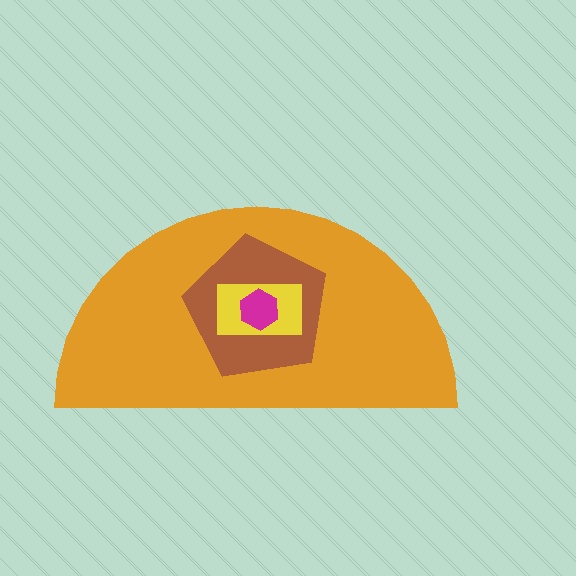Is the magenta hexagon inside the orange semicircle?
Yes.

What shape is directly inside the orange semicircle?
The brown pentagon.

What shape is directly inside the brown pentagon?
The yellow rectangle.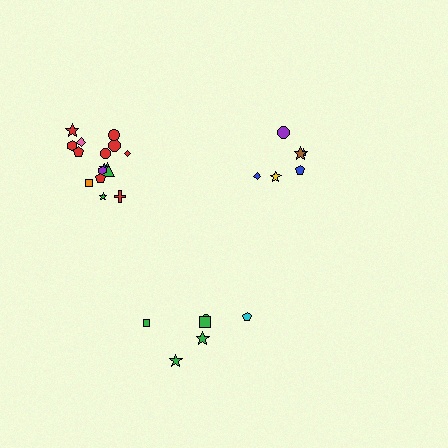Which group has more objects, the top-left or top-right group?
The top-left group.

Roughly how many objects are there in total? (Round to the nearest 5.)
Roughly 25 objects in total.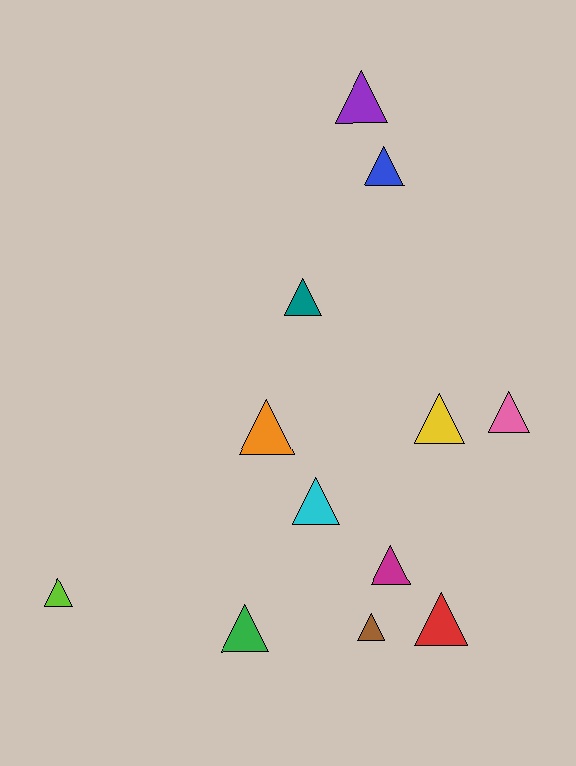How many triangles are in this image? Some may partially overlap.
There are 12 triangles.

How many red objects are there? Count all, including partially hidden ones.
There is 1 red object.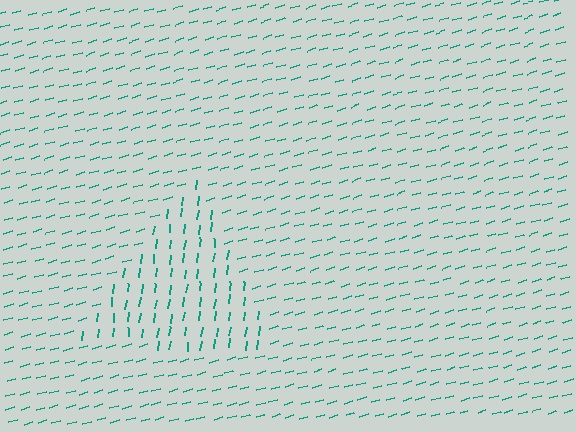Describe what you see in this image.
The image is filled with small teal line segments. A triangle region in the image has lines oriented differently from the surrounding lines, creating a visible texture boundary.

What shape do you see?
I see a triangle.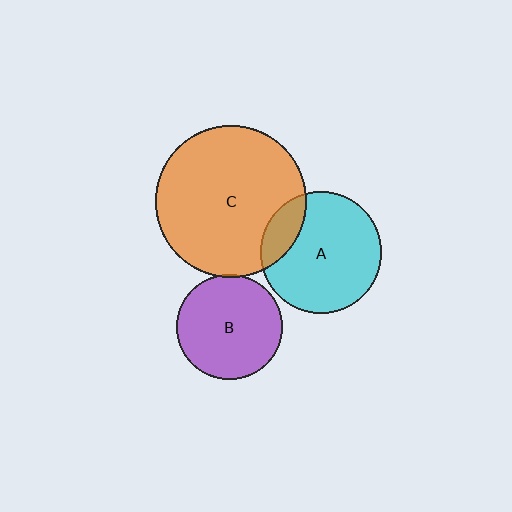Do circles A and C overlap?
Yes.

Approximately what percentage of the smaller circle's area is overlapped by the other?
Approximately 15%.